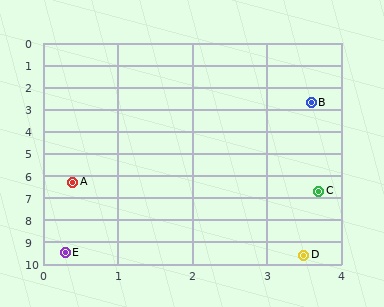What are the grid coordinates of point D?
Point D is at approximately (3.5, 9.6).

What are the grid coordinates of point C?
Point C is at approximately (3.7, 6.7).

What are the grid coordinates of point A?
Point A is at approximately (0.4, 6.3).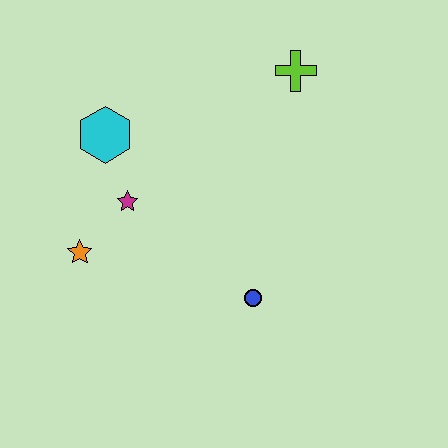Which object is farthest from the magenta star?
The lime cross is farthest from the magenta star.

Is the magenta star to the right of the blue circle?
No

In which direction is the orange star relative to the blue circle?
The orange star is to the left of the blue circle.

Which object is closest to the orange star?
The magenta star is closest to the orange star.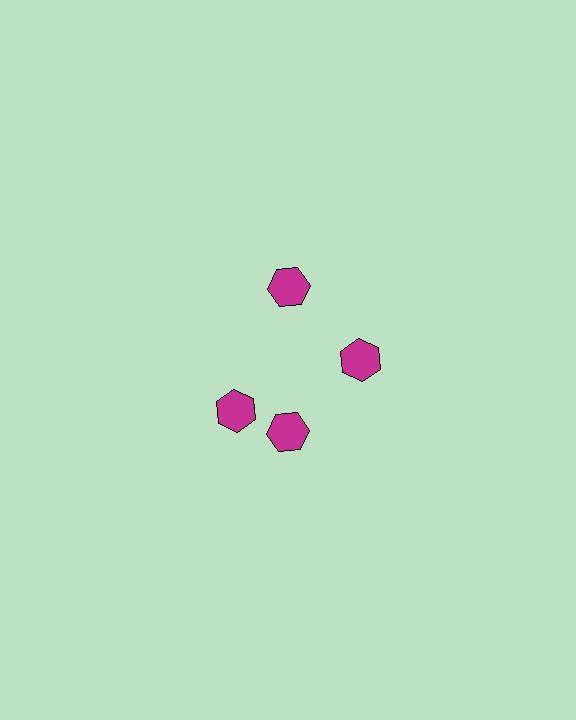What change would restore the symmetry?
The symmetry would be restored by rotating it back into even spacing with its neighbors so that all 4 hexagons sit at equal angles and equal distance from the center.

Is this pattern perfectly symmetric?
No. The 4 magenta hexagons are arranged in a ring, but one element near the 9 o'clock position is rotated out of alignment along the ring, breaking the 4-fold rotational symmetry.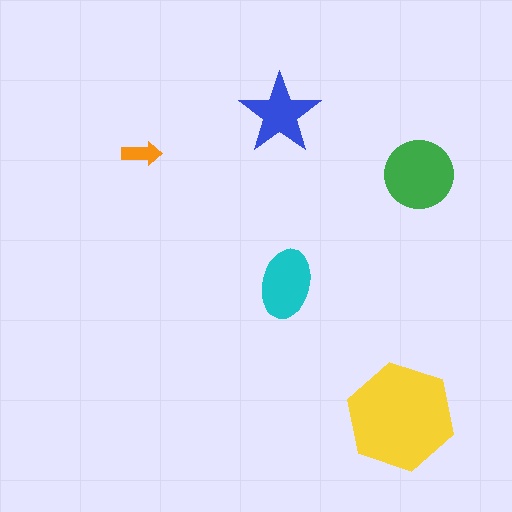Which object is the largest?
The yellow hexagon.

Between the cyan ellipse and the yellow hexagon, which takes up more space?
The yellow hexagon.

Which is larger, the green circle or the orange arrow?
The green circle.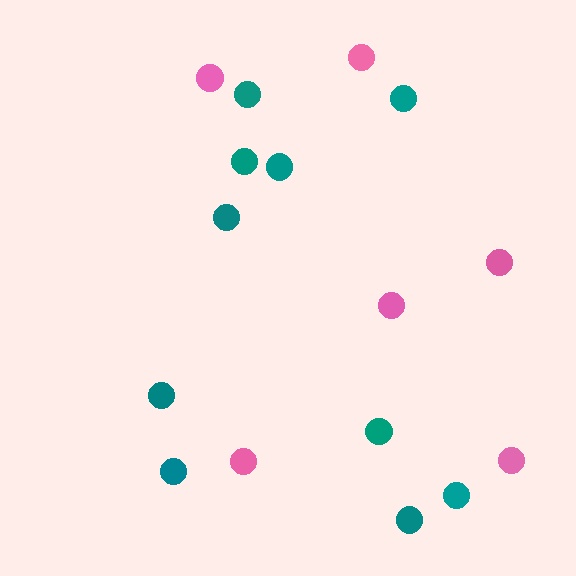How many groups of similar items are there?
There are 2 groups: one group of teal circles (10) and one group of pink circles (6).